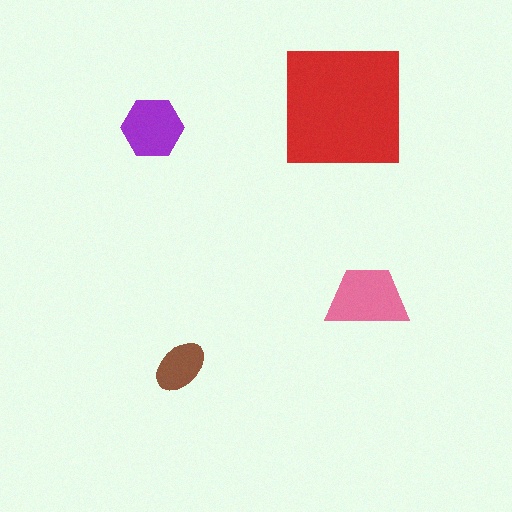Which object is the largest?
The red square.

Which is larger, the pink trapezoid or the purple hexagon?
The pink trapezoid.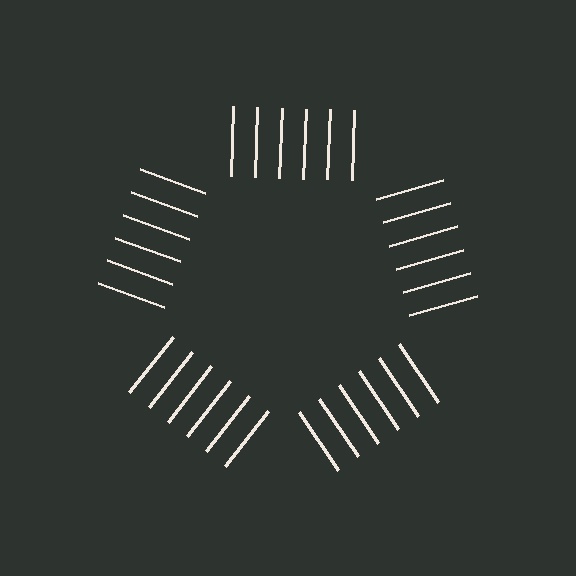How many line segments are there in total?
30 — 6 along each of the 5 edges.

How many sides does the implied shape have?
5 sides — the line-ends trace a pentagon.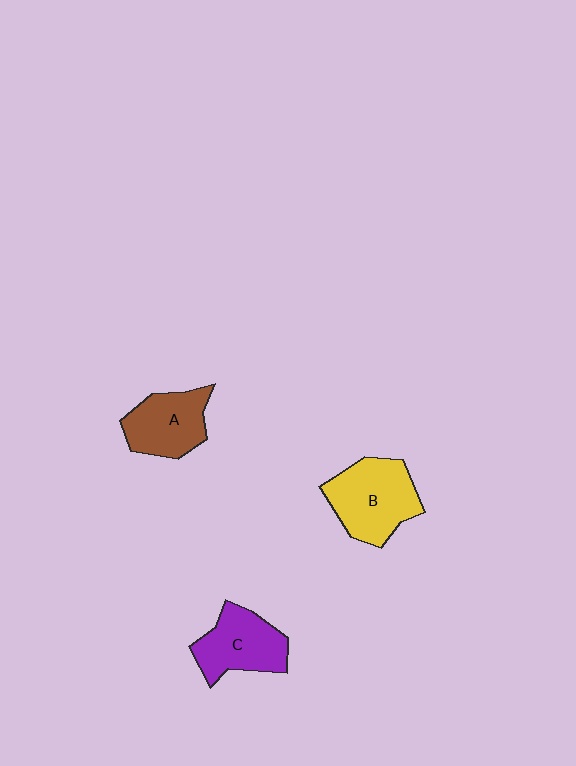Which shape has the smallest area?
Shape A (brown).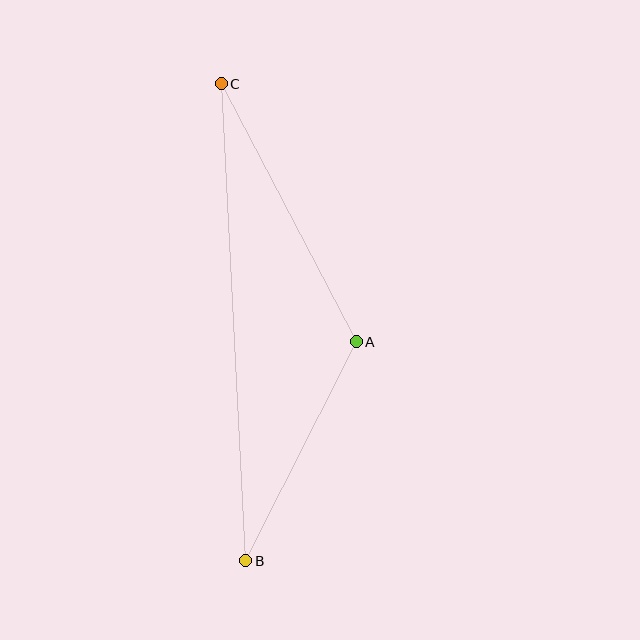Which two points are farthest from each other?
Points B and C are farthest from each other.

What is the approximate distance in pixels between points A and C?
The distance between A and C is approximately 291 pixels.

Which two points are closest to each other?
Points A and B are closest to each other.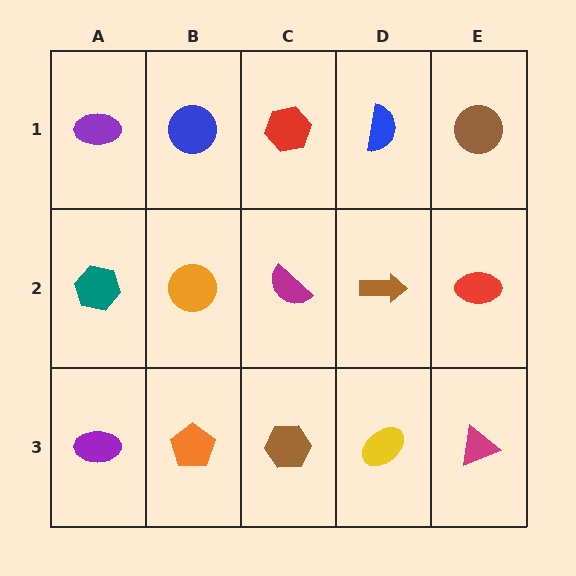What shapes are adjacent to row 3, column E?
A red ellipse (row 2, column E), a yellow ellipse (row 3, column D).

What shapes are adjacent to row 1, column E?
A red ellipse (row 2, column E), a blue semicircle (row 1, column D).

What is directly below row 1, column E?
A red ellipse.